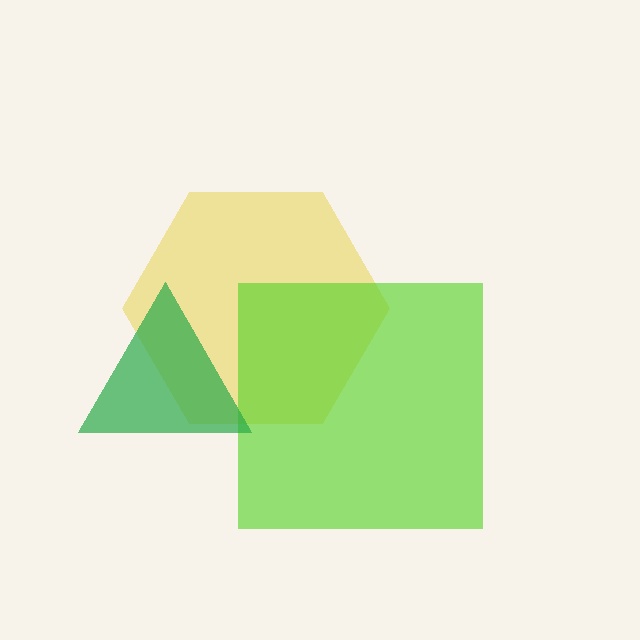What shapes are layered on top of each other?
The layered shapes are: a yellow hexagon, a lime square, a green triangle.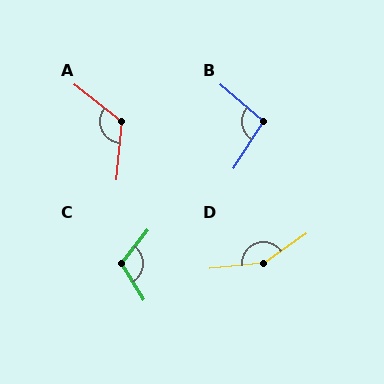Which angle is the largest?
D, at approximately 151 degrees.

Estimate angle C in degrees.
Approximately 110 degrees.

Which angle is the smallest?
B, at approximately 97 degrees.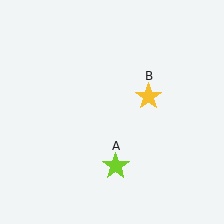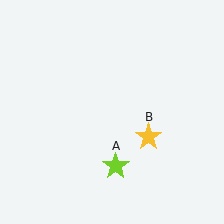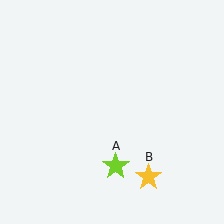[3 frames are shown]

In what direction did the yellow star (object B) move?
The yellow star (object B) moved down.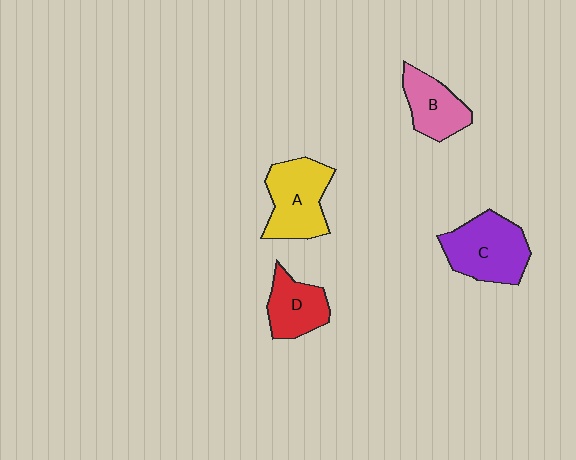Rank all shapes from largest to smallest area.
From largest to smallest: C (purple), A (yellow), B (pink), D (red).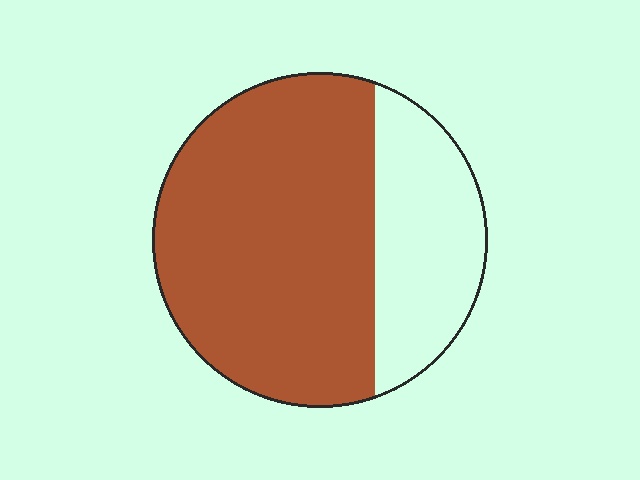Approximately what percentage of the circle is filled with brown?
Approximately 70%.